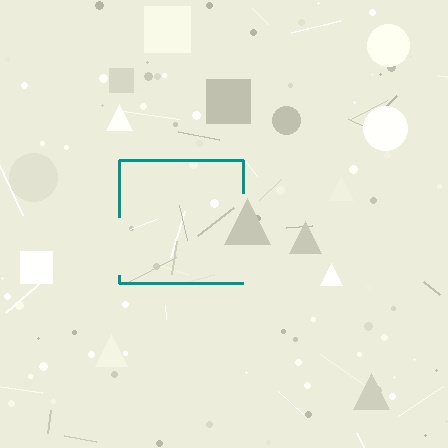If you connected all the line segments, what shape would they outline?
They would outline a square.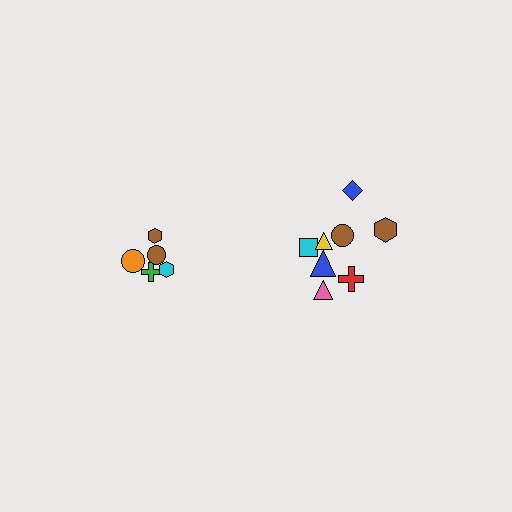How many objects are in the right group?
There are 8 objects.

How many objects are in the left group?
There are 5 objects.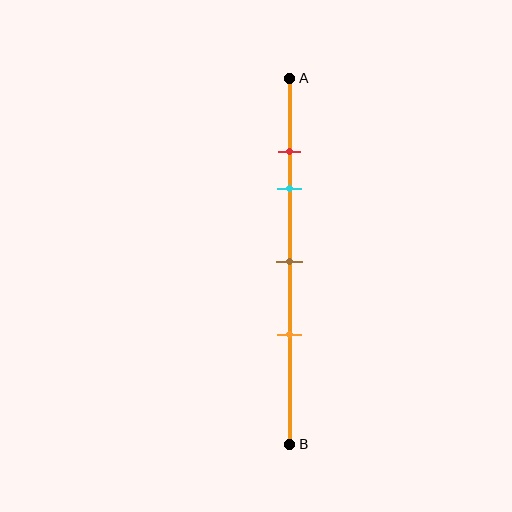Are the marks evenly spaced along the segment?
No, the marks are not evenly spaced.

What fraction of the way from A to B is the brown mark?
The brown mark is approximately 50% (0.5) of the way from A to B.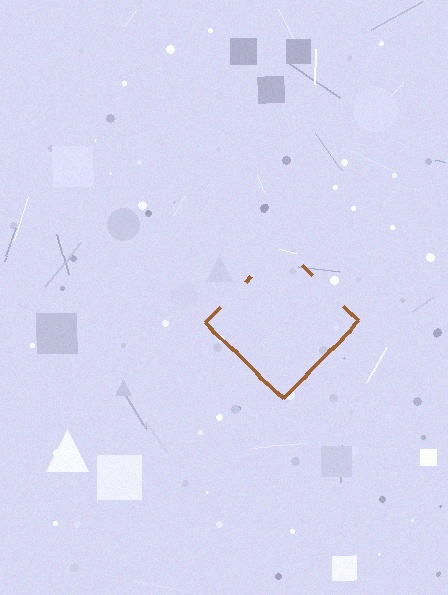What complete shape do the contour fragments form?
The contour fragments form a diamond.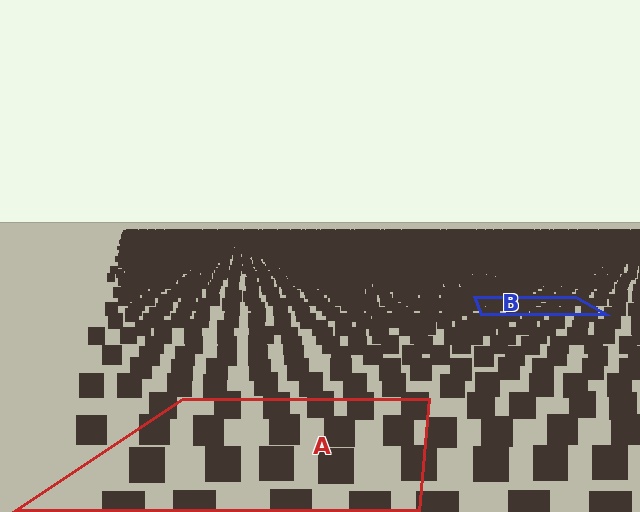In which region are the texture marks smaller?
The texture marks are smaller in region B, because it is farther away.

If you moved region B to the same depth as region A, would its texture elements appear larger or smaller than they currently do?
They would appear larger. At a closer depth, the same texture elements are projected at a bigger on-screen size.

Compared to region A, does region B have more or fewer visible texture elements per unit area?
Region B has more texture elements per unit area — they are packed more densely because it is farther away.